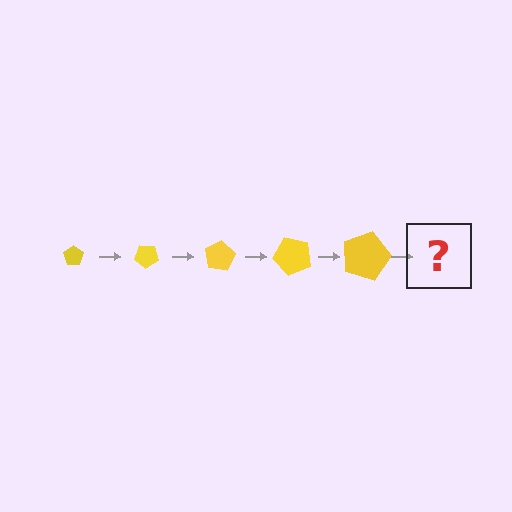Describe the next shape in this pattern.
It should be a pentagon, larger than the previous one and rotated 200 degrees from the start.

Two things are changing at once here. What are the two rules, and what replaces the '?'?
The two rules are that the pentagon grows larger each step and it rotates 40 degrees each step. The '?' should be a pentagon, larger than the previous one and rotated 200 degrees from the start.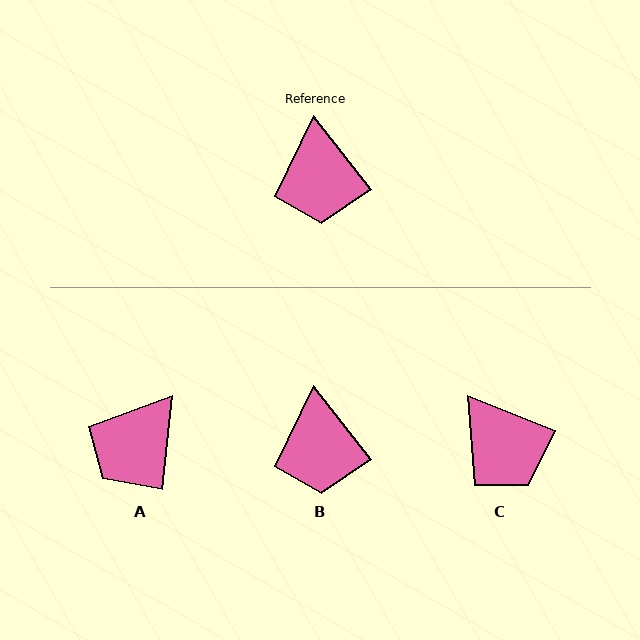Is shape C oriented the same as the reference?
No, it is off by about 30 degrees.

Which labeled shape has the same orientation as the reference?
B.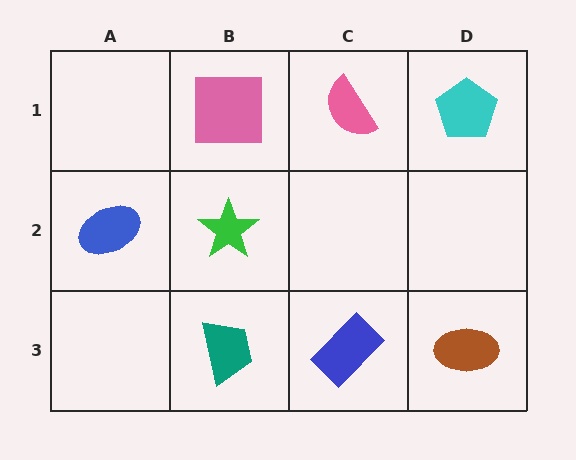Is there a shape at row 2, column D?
No, that cell is empty.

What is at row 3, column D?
A brown ellipse.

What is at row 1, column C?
A pink semicircle.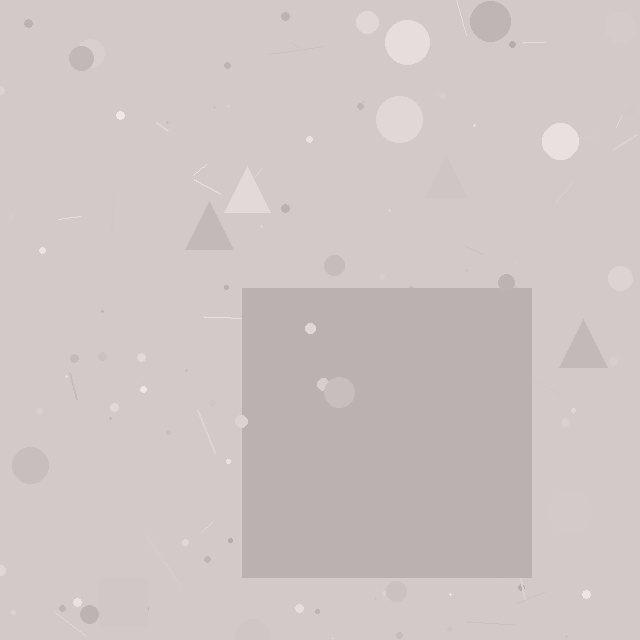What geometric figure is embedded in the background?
A square is embedded in the background.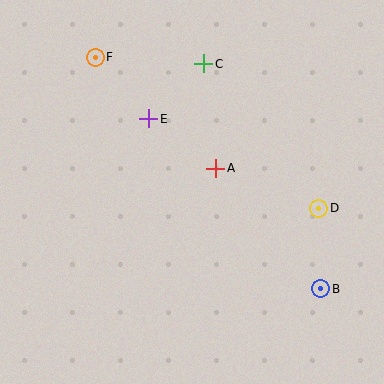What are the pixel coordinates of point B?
Point B is at (321, 289).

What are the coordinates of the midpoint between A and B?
The midpoint between A and B is at (268, 229).